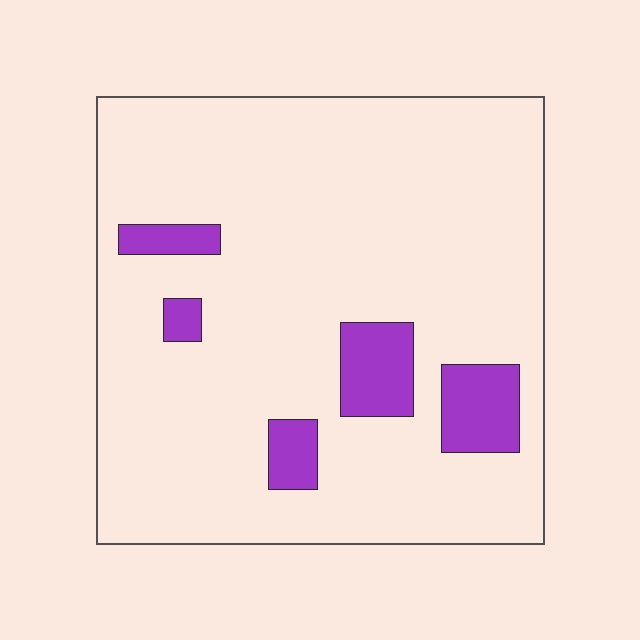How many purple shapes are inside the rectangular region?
5.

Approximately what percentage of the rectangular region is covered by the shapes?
Approximately 10%.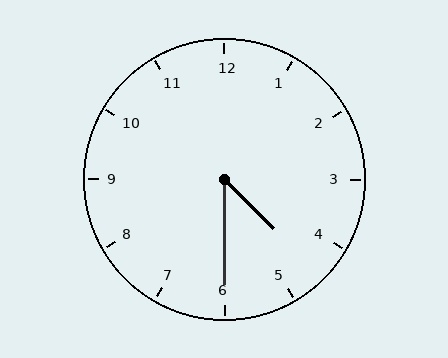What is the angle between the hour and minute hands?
Approximately 45 degrees.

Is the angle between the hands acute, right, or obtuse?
It is acute.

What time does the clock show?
4:30.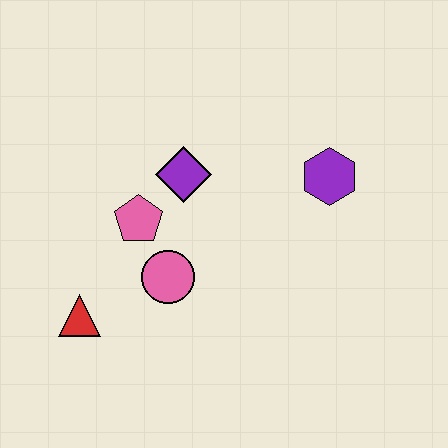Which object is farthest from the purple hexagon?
The red triangle is farthest from the purple hexagon.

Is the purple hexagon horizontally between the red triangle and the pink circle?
No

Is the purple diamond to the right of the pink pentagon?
Yes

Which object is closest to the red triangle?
The pink circle is closest to the red triangle.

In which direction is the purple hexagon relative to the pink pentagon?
The purple hexagon is to the right of the pink pentagon.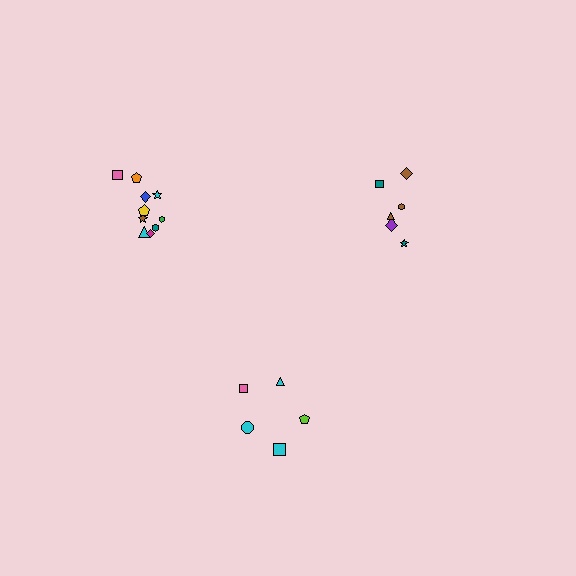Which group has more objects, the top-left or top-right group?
The top-left group.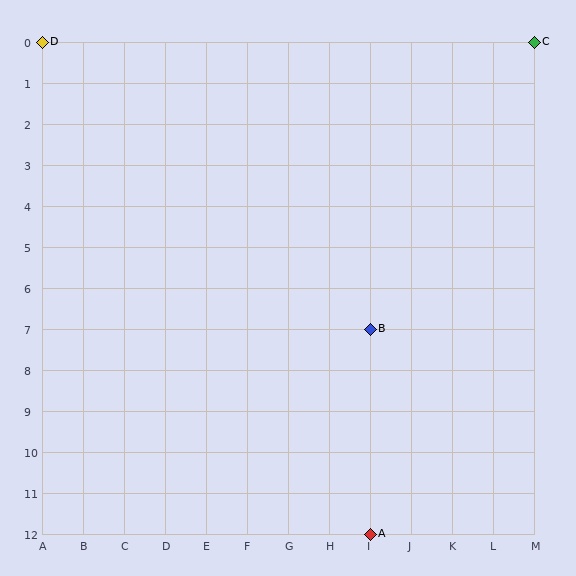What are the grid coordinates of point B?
Point B is at grid coordinates (I, 7).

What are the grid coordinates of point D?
Point D is at grid coordinates (A, 0).